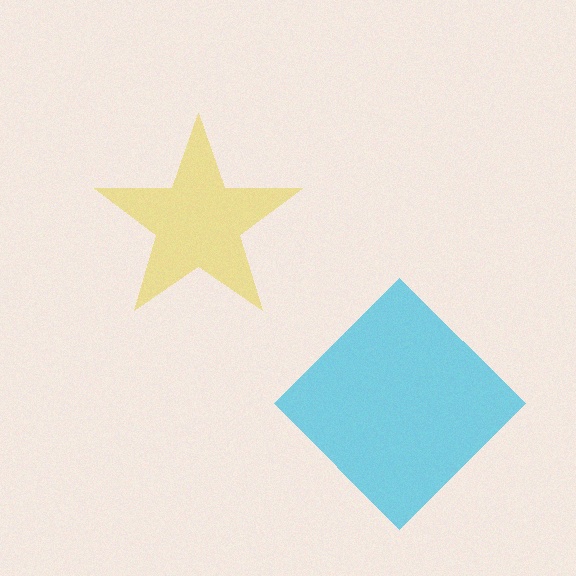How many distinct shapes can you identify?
There are 2 distinct shapes: a cyan diamond, a yellow star.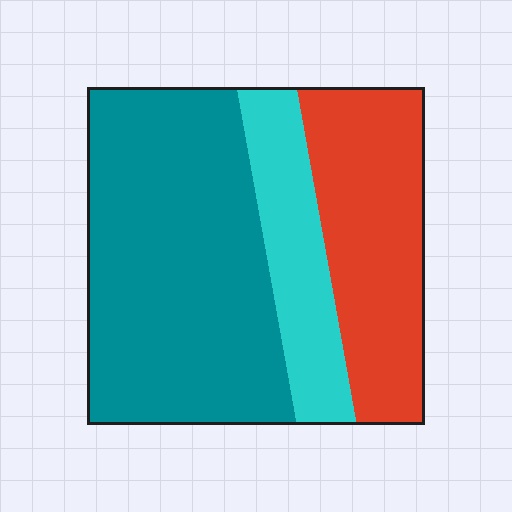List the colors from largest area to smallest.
From largest to smallest: teal, red, cyan.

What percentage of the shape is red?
Red takes up between a sixth and a third of the shape.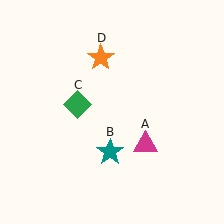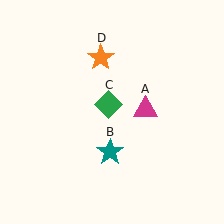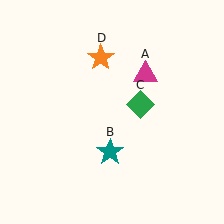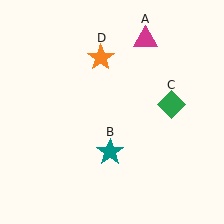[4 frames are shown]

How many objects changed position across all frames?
2 objects changed position: magenta triangle (object A), green diamond (object C).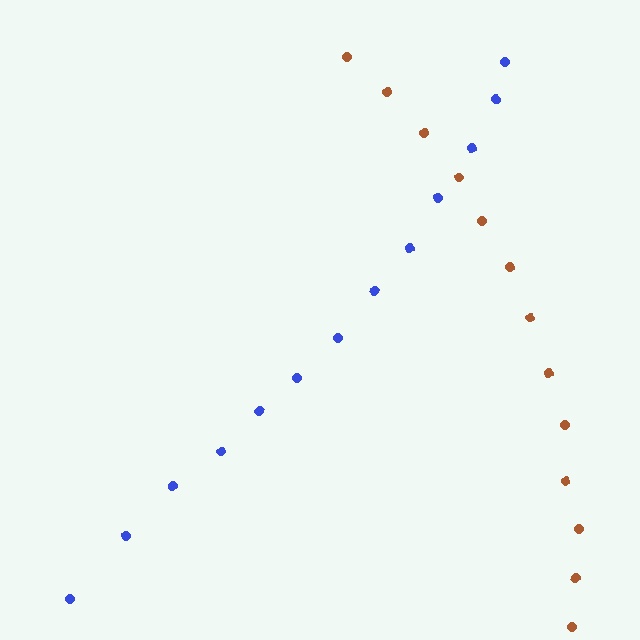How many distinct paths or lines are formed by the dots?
There are 2 distinct paths.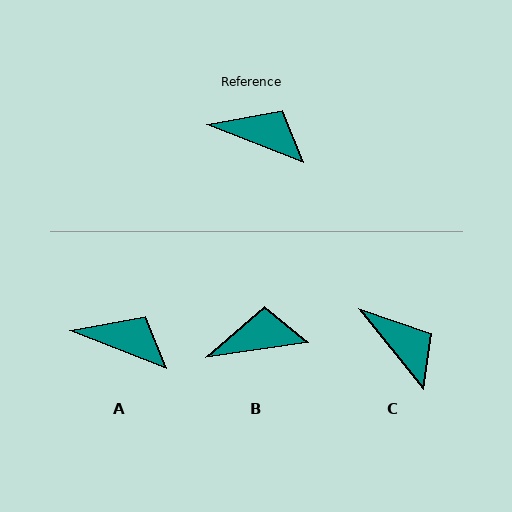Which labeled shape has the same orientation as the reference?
A.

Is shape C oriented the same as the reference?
No, it is off by about 30 degrees.